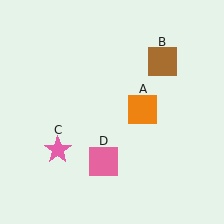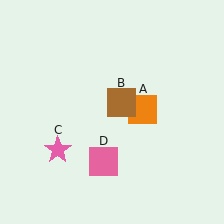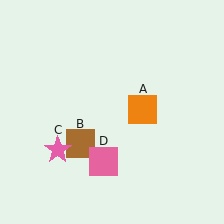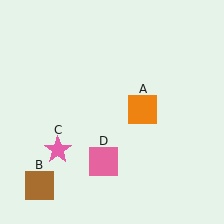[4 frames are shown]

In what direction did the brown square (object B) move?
The brown square (object B) moved down and to the left.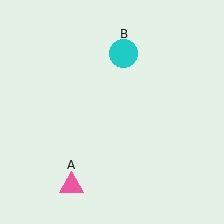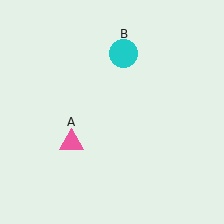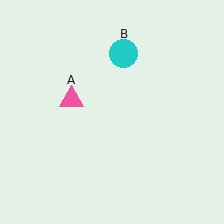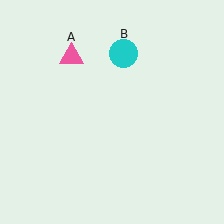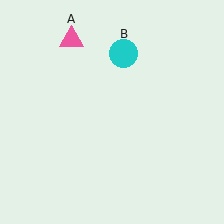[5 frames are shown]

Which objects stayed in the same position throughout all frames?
Cyan circle (object B) remained stationary.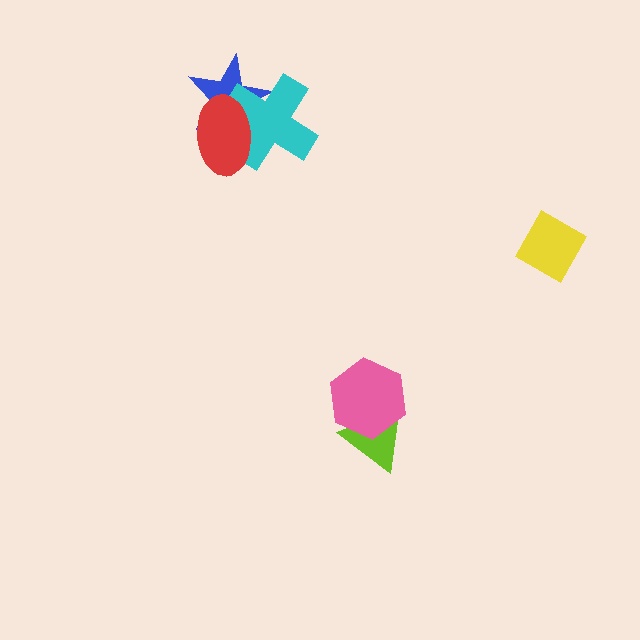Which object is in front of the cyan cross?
The red ellipse is in front of the cyan cross.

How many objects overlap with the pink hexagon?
1 object overlaps with the pink hexagon.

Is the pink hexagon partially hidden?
No, no other shape covers it.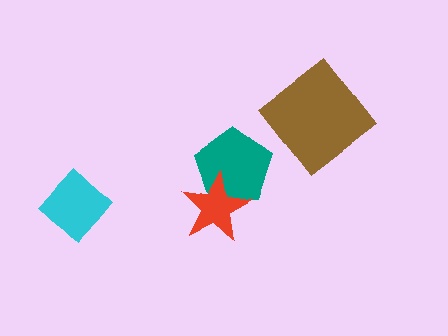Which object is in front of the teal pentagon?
The red star is in front of the teal pentagon.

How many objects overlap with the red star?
1 object overlaps with the red star.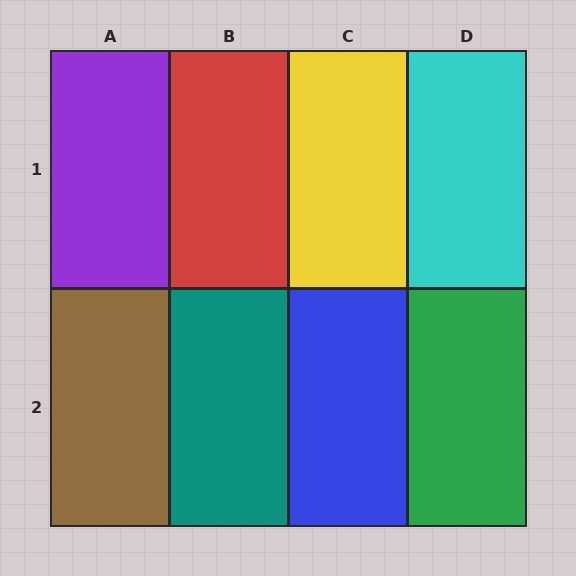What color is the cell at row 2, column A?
Brown.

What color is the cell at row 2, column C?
Blue.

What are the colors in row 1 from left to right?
Purple, red, yellow, cyan.